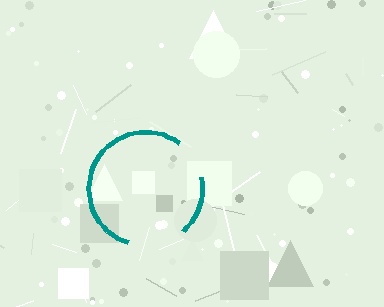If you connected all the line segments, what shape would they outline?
They would outline a circle.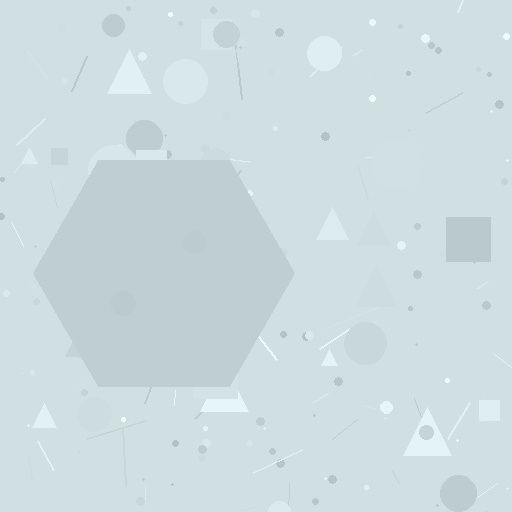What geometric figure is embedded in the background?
A hexagon is embedded in the background.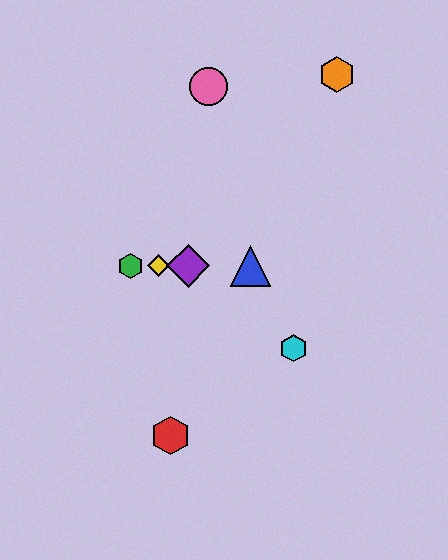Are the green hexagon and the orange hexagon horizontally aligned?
No, the green hexagon is at y≈266 and the orange hexagon is at y≈74.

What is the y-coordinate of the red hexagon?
The red hexagon is at y≈435.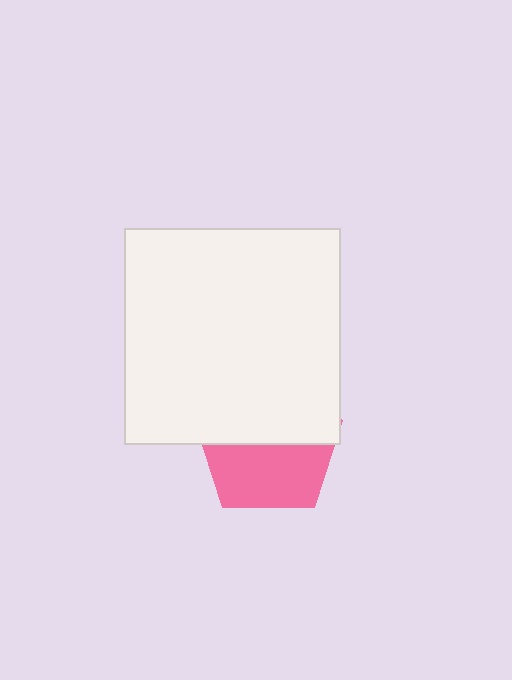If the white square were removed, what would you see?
You would see the complete pink pentagon.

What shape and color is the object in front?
The object in front is a white square.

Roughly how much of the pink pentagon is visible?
About half of it is visible (roughly 48%).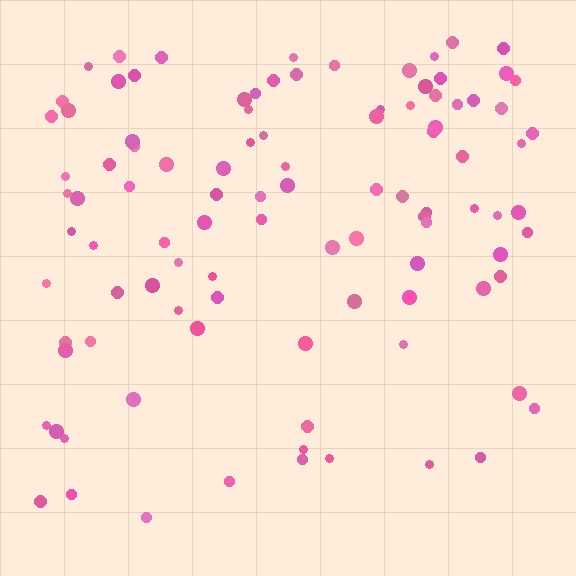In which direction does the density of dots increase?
From bottom to top, with the top side densest.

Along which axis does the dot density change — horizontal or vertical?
Vertical.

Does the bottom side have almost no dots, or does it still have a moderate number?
Still a moderate number, just noticeably fewer than the top.